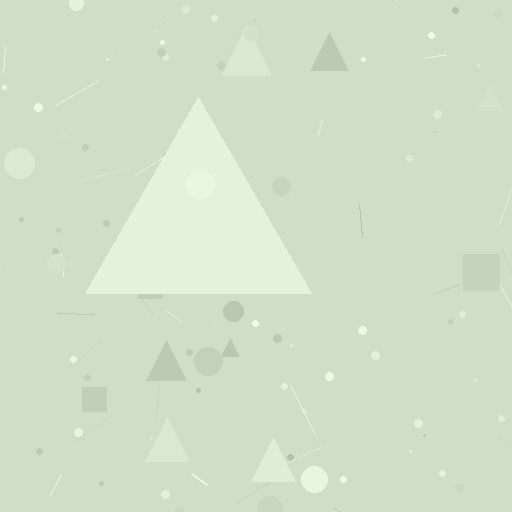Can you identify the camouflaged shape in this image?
The camouflaged shape is a triangle.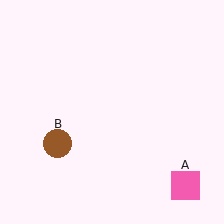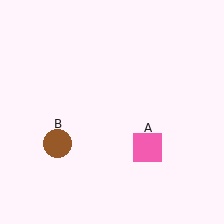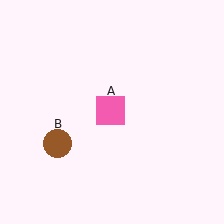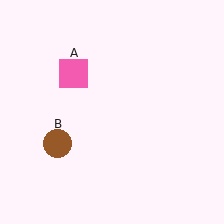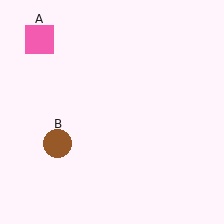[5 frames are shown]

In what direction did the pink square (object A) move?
The pink square (object A) moved up and to the left.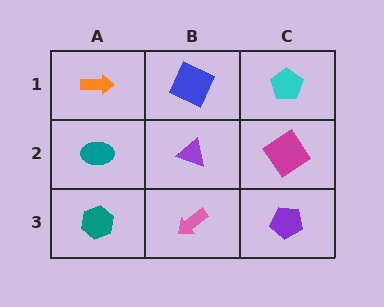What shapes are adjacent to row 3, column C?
A magenta diamond (row 2, column C), a pink arrow (row 3, column B).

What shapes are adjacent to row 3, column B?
A purple triangle (row 2, column B), a teal hexagon (row 3, column A), a purple pentagon (row 3, column C).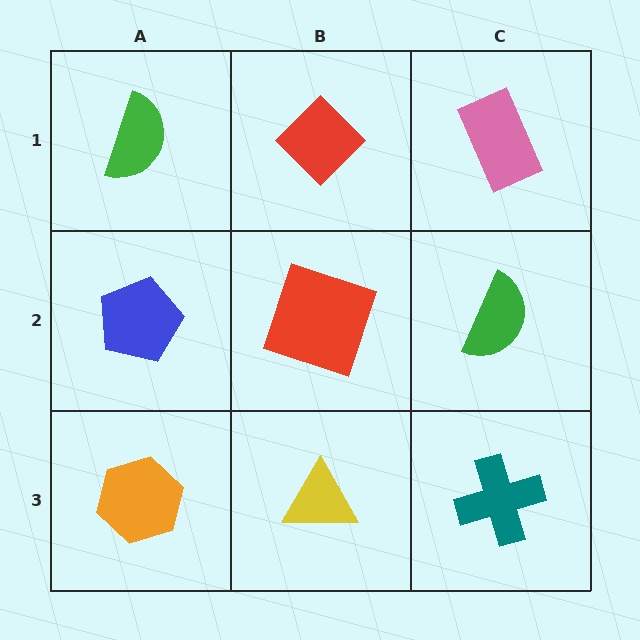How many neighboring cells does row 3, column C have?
2.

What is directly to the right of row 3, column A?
A yellow triangle.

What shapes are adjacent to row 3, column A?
A blue pentagon (row 2, column A), a yellow triangle (row 3, column B).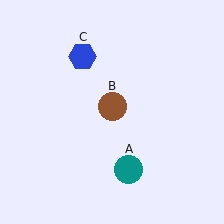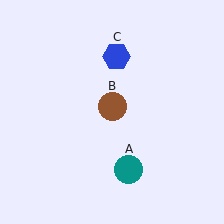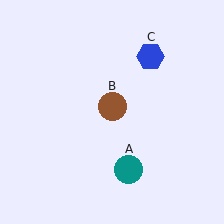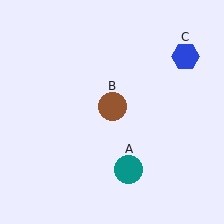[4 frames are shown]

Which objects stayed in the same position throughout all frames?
Teal circle (object A) and brown circle (object B) remained stationary.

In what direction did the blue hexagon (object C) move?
The blue hexagon (object C) moved right.